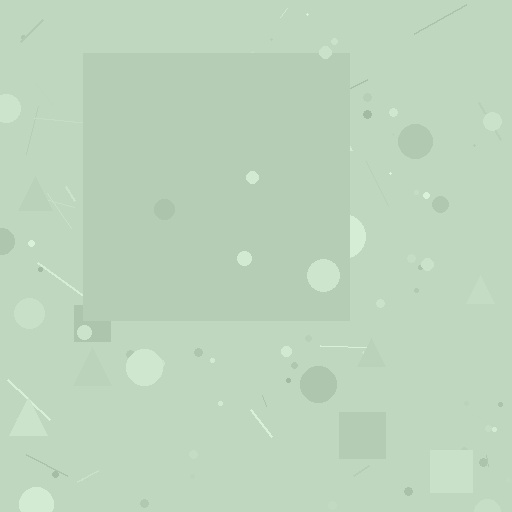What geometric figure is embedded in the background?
A square is embedded in the background.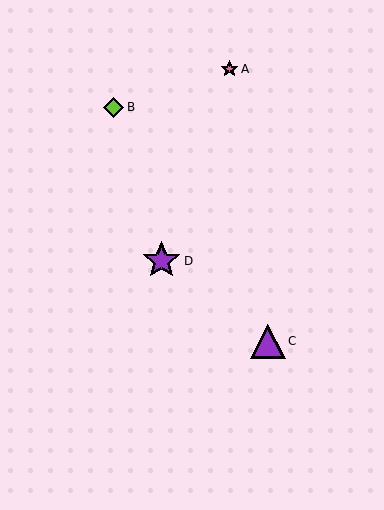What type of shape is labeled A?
Shape A is a pink star.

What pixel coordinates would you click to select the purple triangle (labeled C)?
Click at (268, 341) to select the purple triangle C.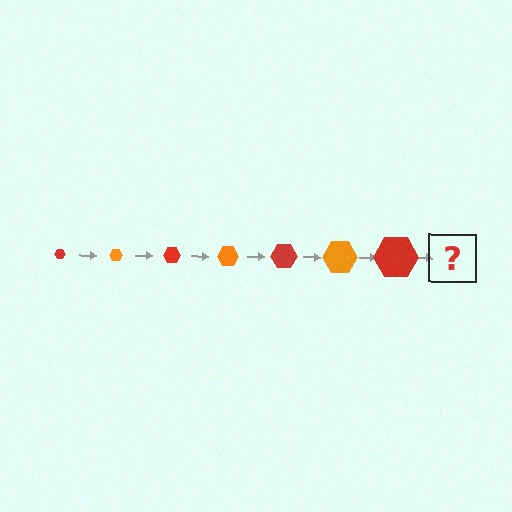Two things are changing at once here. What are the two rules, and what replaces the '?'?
The two rules are that the hexagon grows larger each step and the color cycles through red and orange. The '?' should be an orange hexagon, larger than the previous one.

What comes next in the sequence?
The next element should be an orange hexagon, larger than the previous one.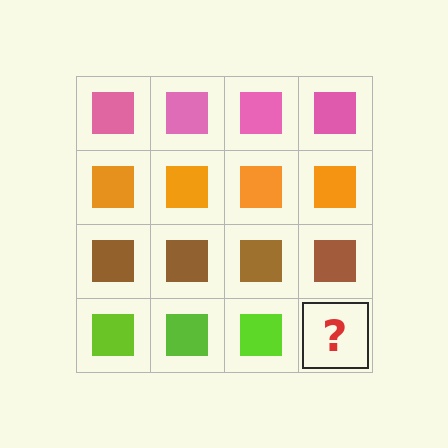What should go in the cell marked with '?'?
The missing cell should contain a lime square.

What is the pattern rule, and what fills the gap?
The rule is that each row has a consistent color. The gap should be filled with a lime square.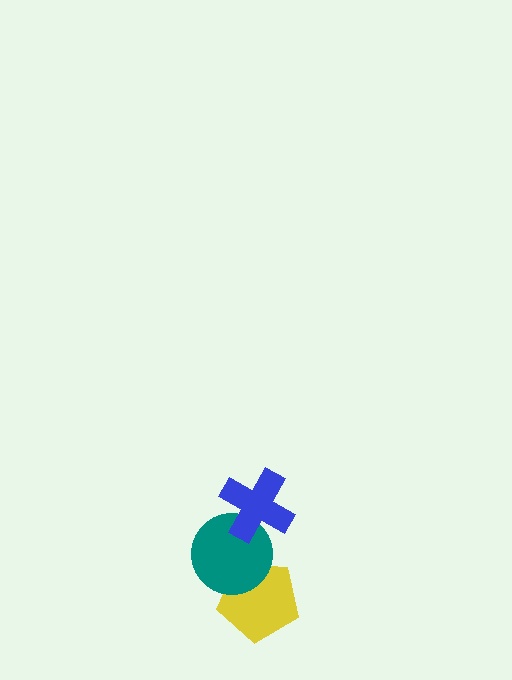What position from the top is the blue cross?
The blue cross is 1st from the top.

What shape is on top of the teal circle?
The blue cross is on top of the teal circle.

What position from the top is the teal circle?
The teal circle is 2nd from the top.